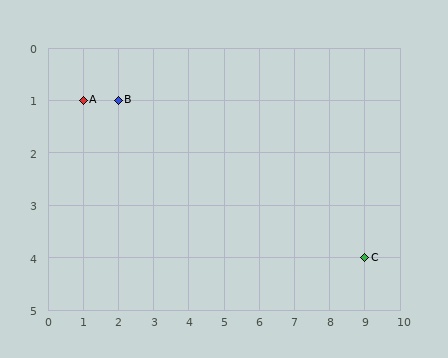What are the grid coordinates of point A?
Point A is at grid coordinates (1, 1).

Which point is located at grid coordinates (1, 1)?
Point A is at (1, 1).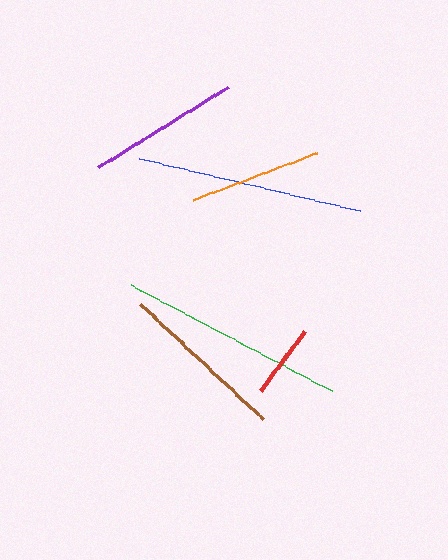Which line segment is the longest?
The green line is the longest at approximately 228 pixels.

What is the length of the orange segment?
The orange segment is approximately 132 pixels long.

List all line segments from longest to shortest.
From longest to shortest: green, blue, brown, purple, orange, red.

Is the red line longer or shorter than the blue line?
The blue line is longer than the red line.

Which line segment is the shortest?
The red line is the shortest at approximately 74 pixels.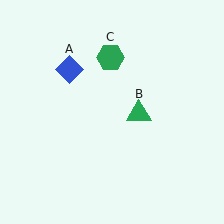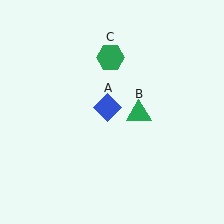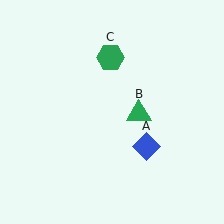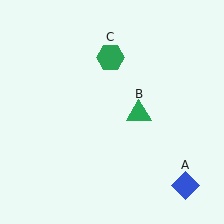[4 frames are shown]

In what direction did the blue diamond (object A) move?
The blue diamond (object A) moved down and to the right.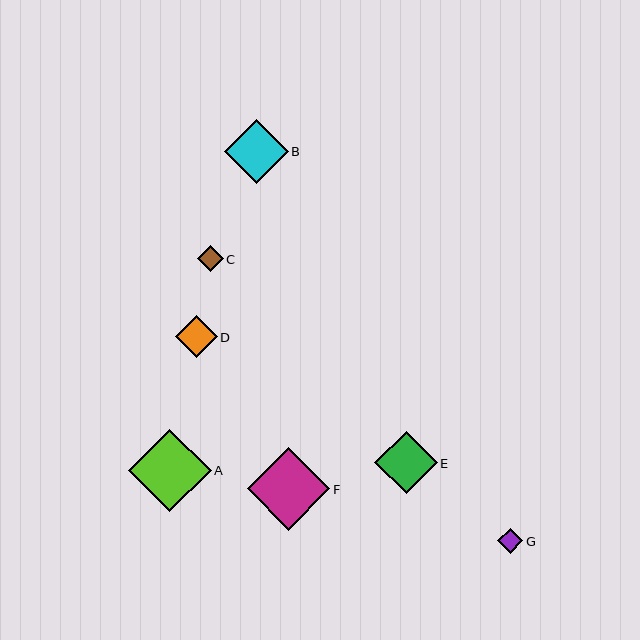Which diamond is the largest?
Diamond A is the largest with a size of approximately 83 pixels.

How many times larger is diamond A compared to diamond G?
Diamond A is approximately 3.3 times the size of diamond G.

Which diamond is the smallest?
Diamond C is the smallest with a size of approximately 25 pixels.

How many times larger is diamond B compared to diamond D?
Diamond B is approximately 1.5 times the size of diamond D.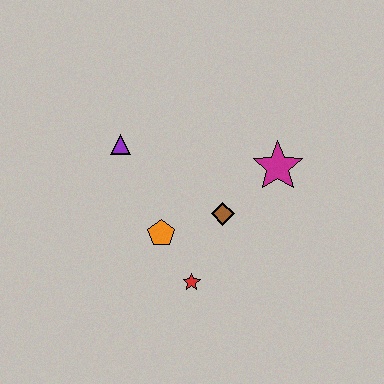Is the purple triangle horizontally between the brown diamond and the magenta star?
No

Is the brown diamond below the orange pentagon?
No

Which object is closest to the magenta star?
The brown diamond is closest to the magenta star.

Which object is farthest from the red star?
The purple triangle is farthest from the red star.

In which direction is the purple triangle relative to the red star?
The purple triangle is above the red star.